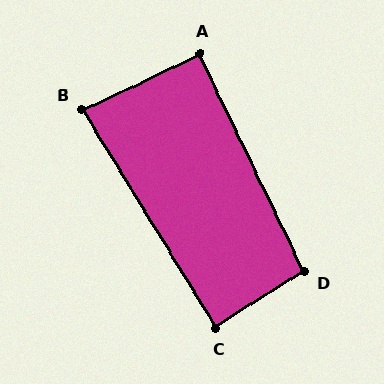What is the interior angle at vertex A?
Approximately 91 degrees (approximately right).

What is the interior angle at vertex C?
Approximately 89 degrees (approximately right).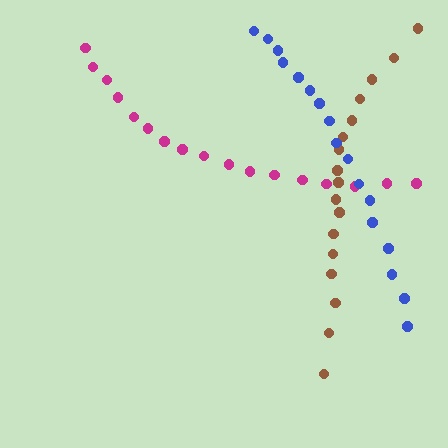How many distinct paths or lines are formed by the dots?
There are 3 distinct paths.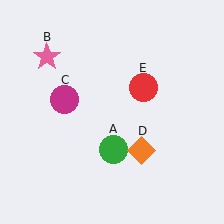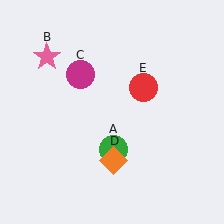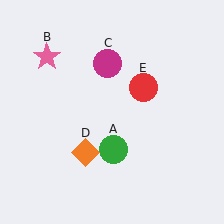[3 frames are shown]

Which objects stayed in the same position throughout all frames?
Green circle (object A) and pink star (object B) and red circle (object E) remained stationary.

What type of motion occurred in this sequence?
The magenta circle (object C), orange diamond (object D) rotated clockwise around the center of the scene.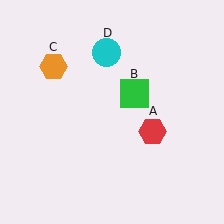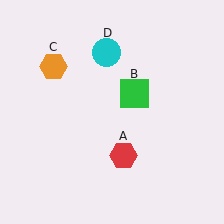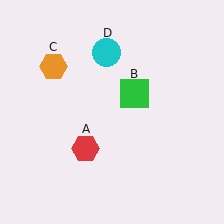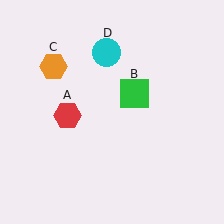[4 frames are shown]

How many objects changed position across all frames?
1 object changed position: red hexagon (object A).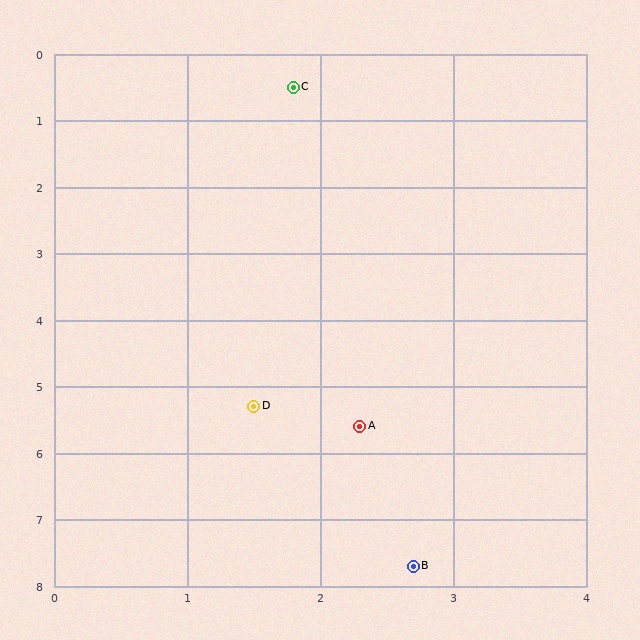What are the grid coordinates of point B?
Point B is at approximately (2.7, 7.7).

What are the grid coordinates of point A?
Point A is at approximately (2.3, 5.6).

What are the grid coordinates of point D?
Point D is at approximately (1.5, 5.3).